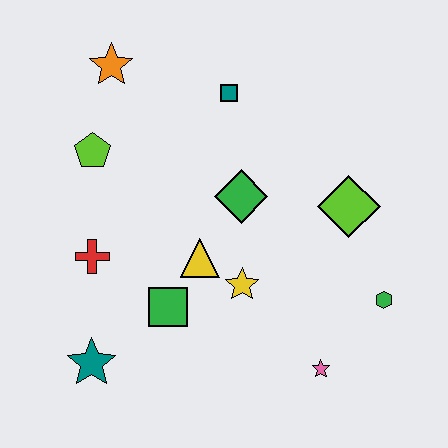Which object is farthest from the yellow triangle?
The orange star is farthest from the yellow triangle.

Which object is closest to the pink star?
The green hexagon is closest to the pink star.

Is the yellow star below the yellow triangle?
Yes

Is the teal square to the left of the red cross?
No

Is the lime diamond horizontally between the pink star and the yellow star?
No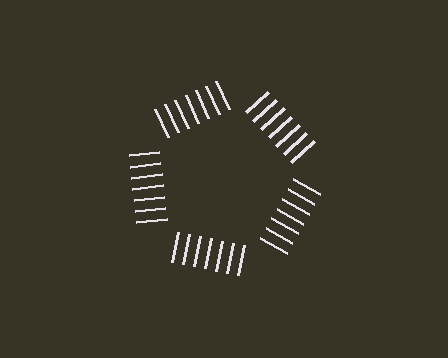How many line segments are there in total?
35 — 7 along each of the 5 edges.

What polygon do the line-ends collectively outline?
An illusory pentagon — the line segments terminate on its edges but no continuous stroke is drawn.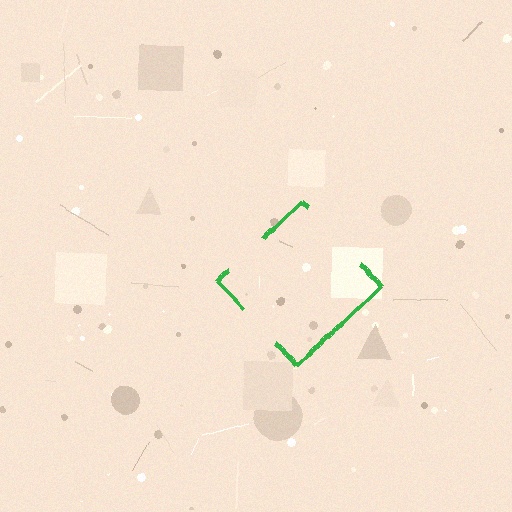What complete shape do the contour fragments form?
The contour fragments form a diamond.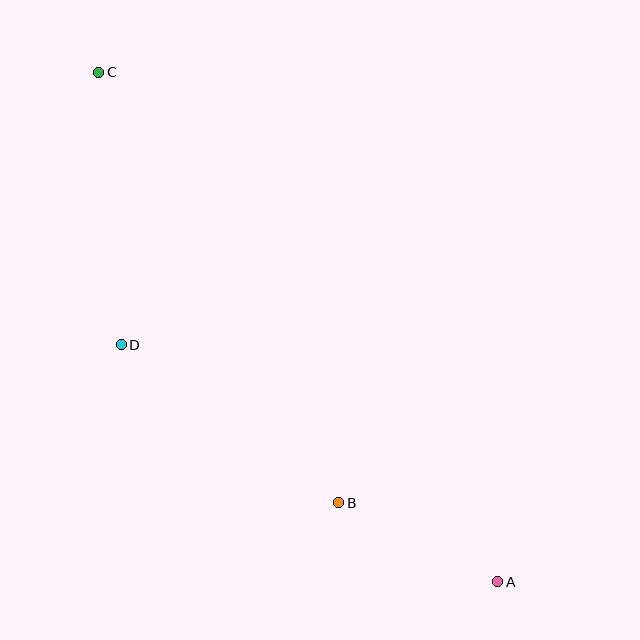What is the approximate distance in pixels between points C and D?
The distance between C and D is approximately 273 pixels.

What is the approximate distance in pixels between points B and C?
The distance between B and C is approximately 493 pixels.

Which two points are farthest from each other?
Points A and C are farthest from each other.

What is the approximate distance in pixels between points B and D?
The distance between B and D is approximately 269 pixels.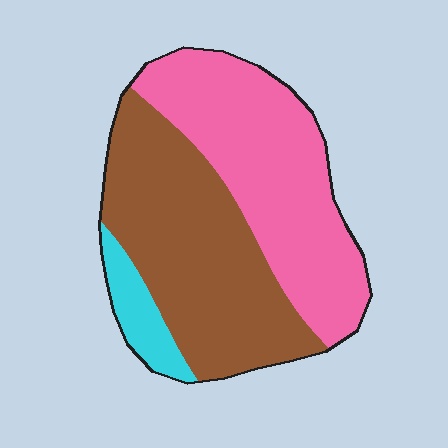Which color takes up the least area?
Cyan, at roughly 10%.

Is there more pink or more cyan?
Pink.